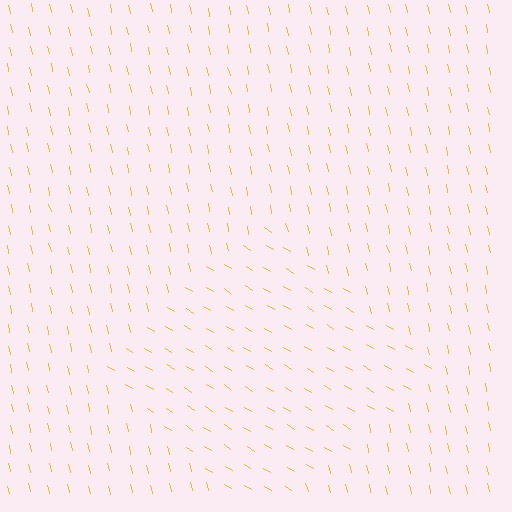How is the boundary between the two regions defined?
The boundary is defined purely by a change in line orientation (approximately 45 degrees difference). All lines are the same color and thickness.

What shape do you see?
I see a diamond.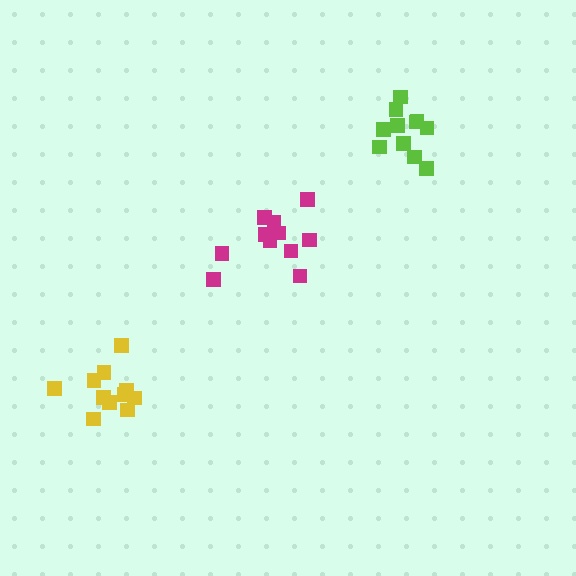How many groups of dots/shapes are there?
There are 3 groups.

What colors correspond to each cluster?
The clusters are colored: yellow, lime, magenta.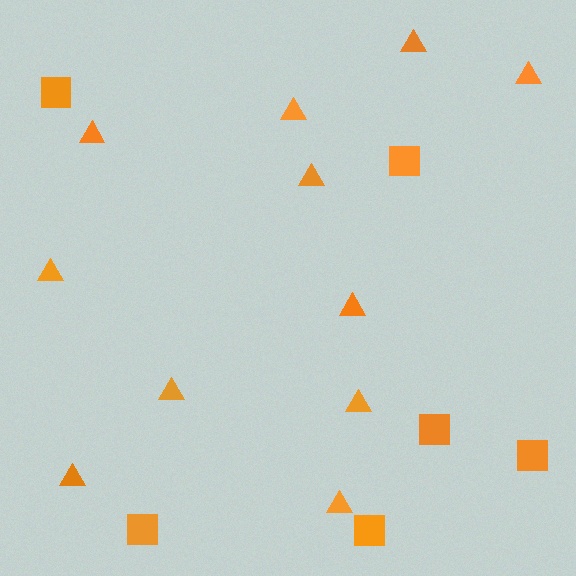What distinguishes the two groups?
There are 2 groups: one group of squares (6) and one group of triangles (11).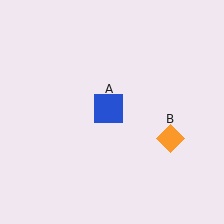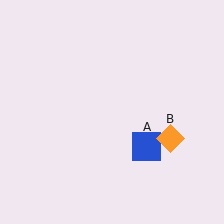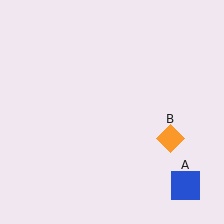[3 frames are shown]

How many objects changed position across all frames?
1 object changed position: blue square (object A).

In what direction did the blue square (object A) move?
The blue square (object A) moved down and to the right.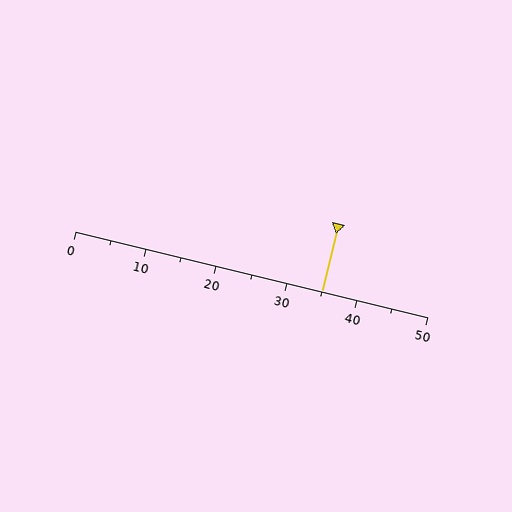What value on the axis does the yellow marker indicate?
The marker indicates approximately 35.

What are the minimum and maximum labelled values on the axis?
The axis runs from 0 to 50.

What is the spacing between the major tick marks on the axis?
The major ticks are spaced 10 apart.